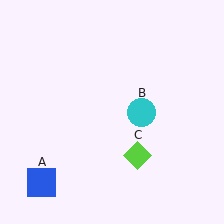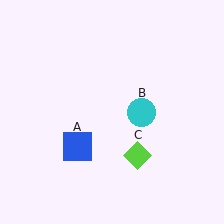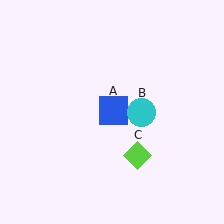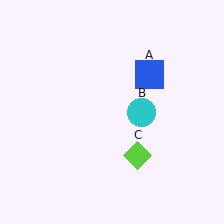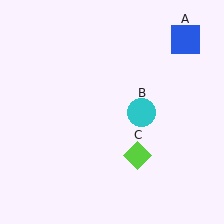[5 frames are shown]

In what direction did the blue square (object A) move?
The blue square (object A) moved up and to the right.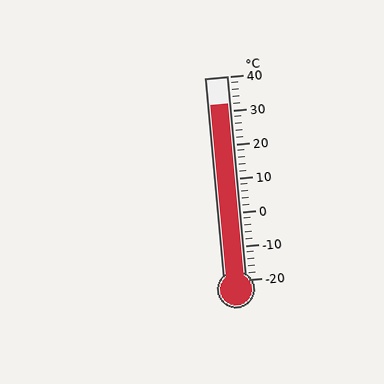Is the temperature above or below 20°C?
The temperature is above 20°C.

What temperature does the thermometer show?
The thermometer shows approximately 32°C.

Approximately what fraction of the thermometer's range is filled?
The thermometer is filled to approximately 85% of its range.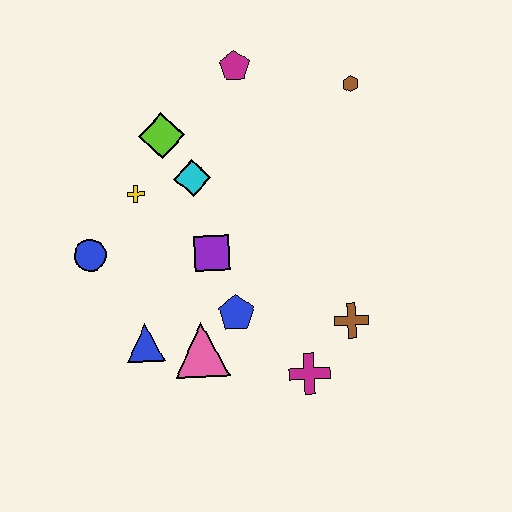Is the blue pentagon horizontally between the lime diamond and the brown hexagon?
Yes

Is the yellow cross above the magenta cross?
Yes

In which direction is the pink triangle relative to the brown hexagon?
The pink triangle is below the brown hexagon.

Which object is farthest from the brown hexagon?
The blue triangle is farthest from the brown hexagon.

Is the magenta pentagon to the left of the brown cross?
Yes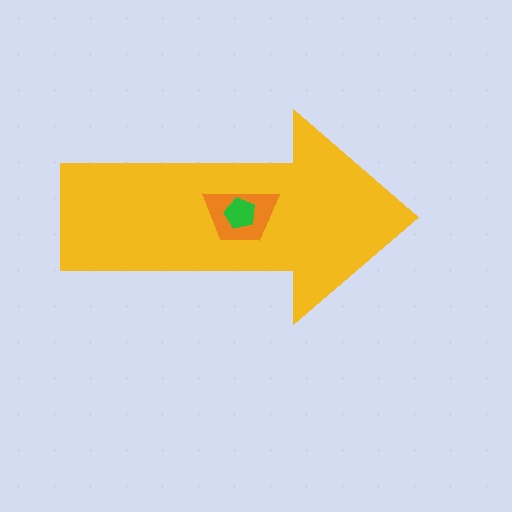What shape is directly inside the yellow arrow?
The orange trapezoid.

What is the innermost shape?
The green pentagon.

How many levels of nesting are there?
3.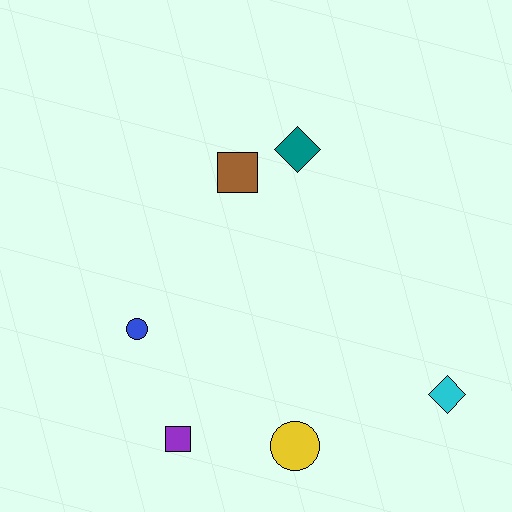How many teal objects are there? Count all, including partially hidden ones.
There is 1 teal object.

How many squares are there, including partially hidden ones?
There are 2 squares.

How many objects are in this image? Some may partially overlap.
There are 6 objects.